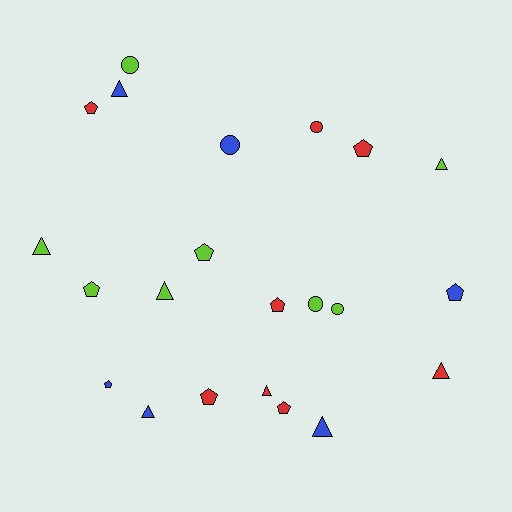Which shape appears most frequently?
Pentagon, with 9 objects.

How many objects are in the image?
There are 22 objects.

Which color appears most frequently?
Red, with 8 objects.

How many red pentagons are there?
There are 5 red pentagons.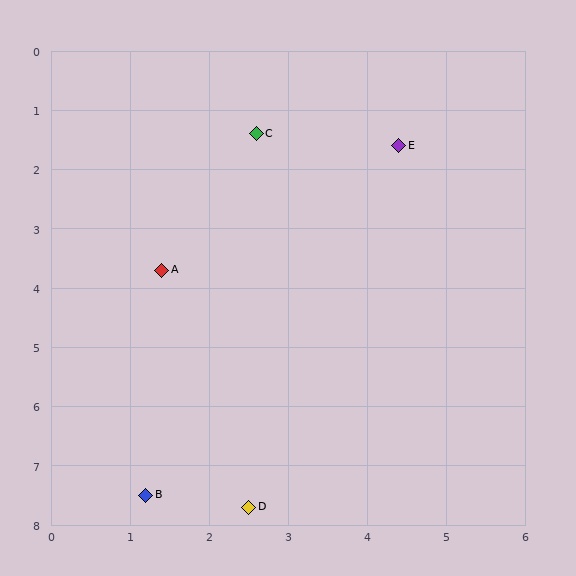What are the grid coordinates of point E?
Point E is at approximately (4.4, 1.6).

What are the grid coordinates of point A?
Point A is at approximately (1.4, 3.7).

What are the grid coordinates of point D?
Point D is at approximately (2.5, 7.7).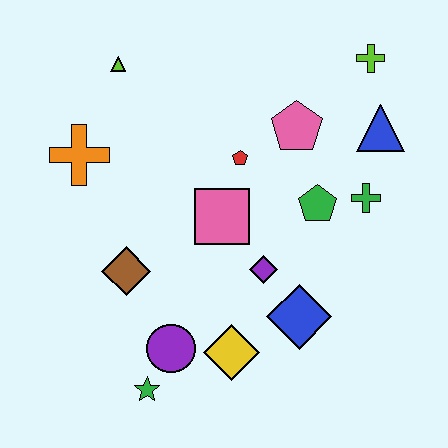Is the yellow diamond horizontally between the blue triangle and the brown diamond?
Yes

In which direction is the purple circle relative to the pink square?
The purple circle is below the pink square.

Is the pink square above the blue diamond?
Yes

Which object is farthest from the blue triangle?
The green star is farthest from the blue triangle.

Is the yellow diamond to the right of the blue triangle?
No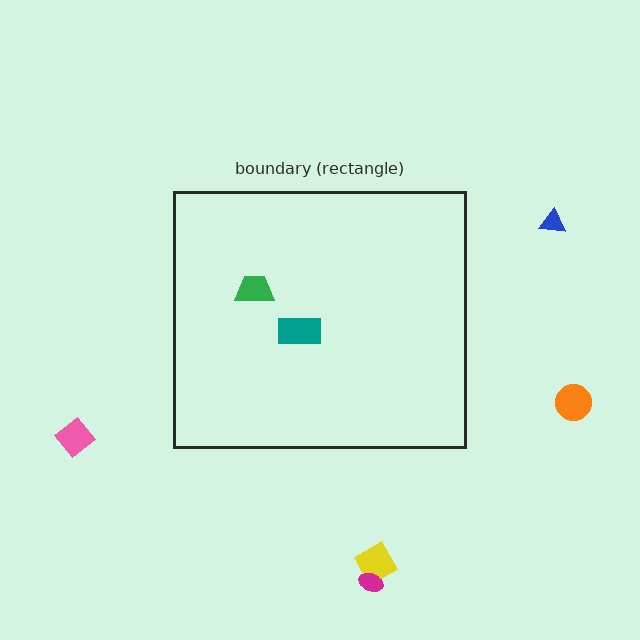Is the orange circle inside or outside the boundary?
Outside.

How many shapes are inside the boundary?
2 inside, 5 outside.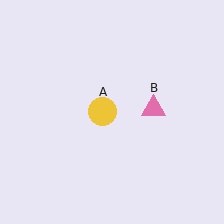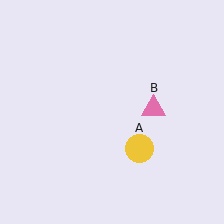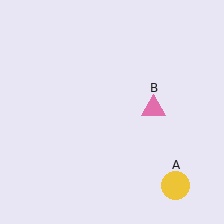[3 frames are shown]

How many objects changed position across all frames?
1 object changed position: yellow circle (object A).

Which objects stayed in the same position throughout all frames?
Pink triangle (object B) remained stationary.